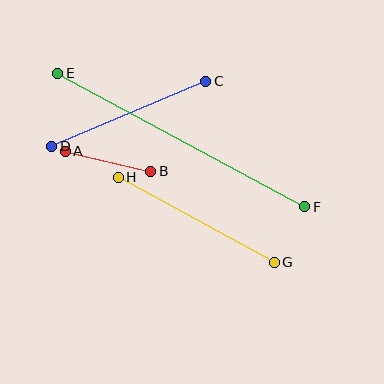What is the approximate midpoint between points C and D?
The midpoint is at approximately (129, 114) pixels.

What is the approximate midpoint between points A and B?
The midpoint is at approximately (108, 161) pixels.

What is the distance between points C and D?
The distance is approximately 167 pixels.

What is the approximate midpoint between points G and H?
The midpoint is at approximately (196, 220) pixels.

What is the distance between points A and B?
The distance is approximately 88 pixels.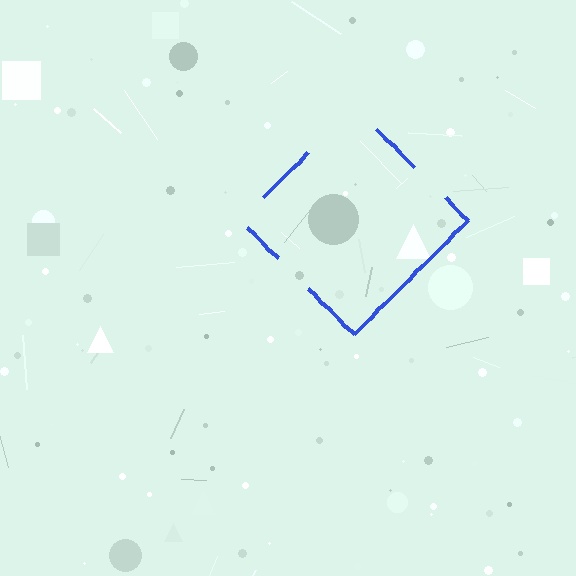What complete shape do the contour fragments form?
The contour fragments form a diamond.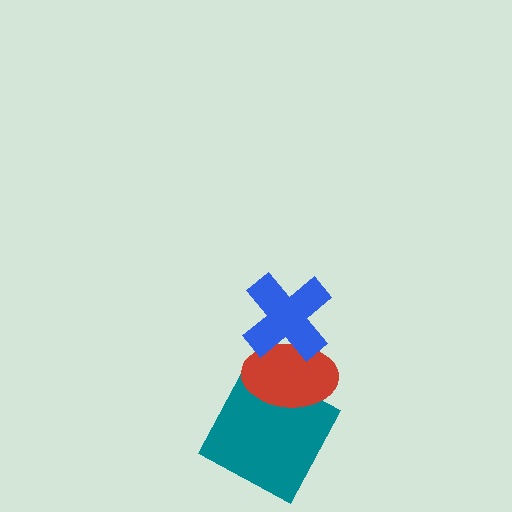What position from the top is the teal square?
The teal square is 3rd from the top.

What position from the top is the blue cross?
The blue cross is 1st from the top.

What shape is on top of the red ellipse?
The blue cross is on top of the red ellipse.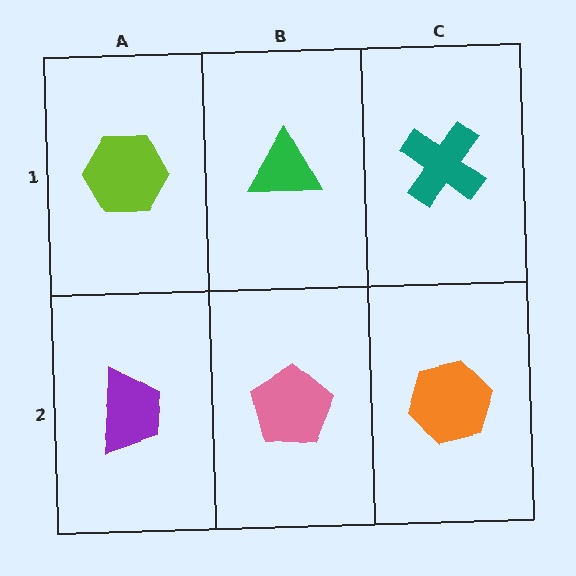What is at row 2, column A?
A purple trapezoid.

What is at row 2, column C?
An orange hexagon.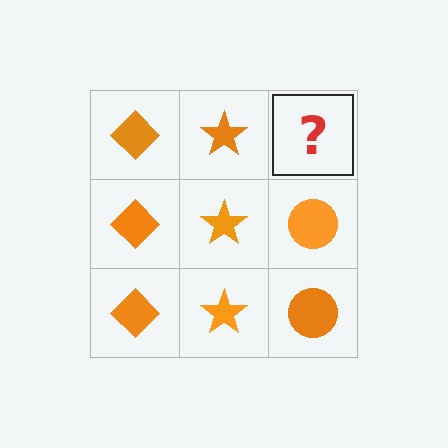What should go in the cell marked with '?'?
The missing cell should contain an orange circle.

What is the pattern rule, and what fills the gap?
The rule is that each column has a consistent shape. The gap should be filled with an orange circle.